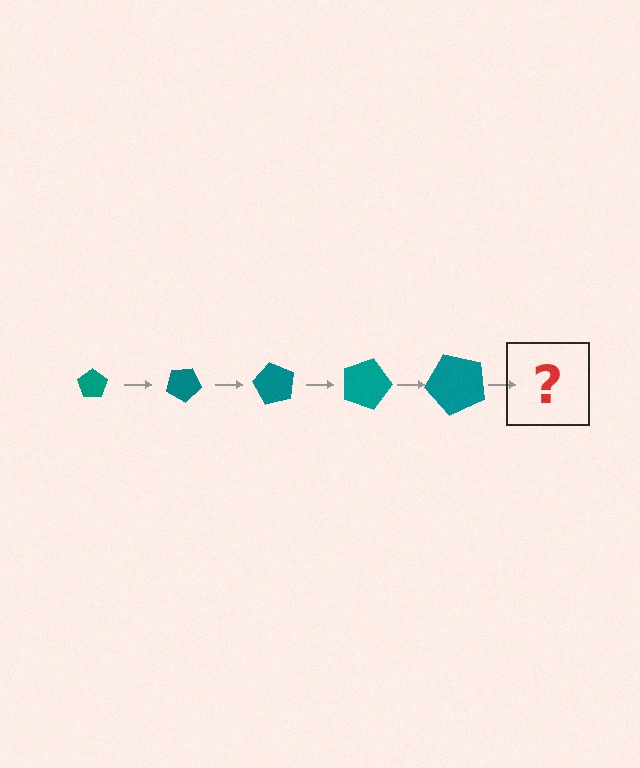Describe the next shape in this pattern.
It should be a pentagon, larger than the previous one and rotated 150 degrees from the start.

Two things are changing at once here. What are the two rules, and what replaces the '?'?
The two rules are that the pentagon grows larger each step and it rotates 30 degrees each step. The '?' should be a pentagon, larger than the previous one and rotated 150 degrees from the start.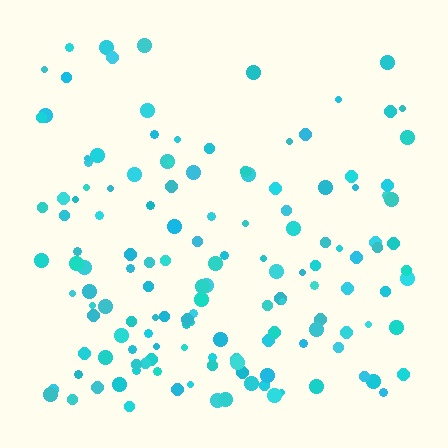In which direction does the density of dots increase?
From top to bottom, with the bottom side densest.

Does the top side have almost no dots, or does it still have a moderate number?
Still a moderate number, just noticeably fewer than the bottom.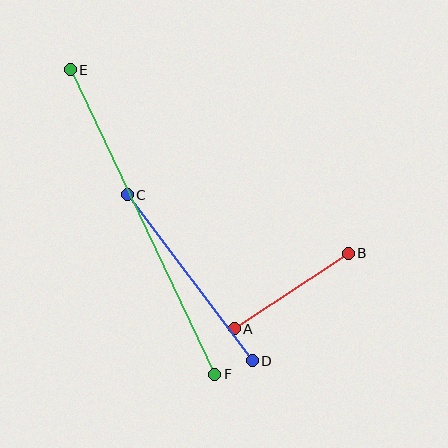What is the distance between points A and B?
The distance is approximately 137 pixels.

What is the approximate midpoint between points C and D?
The midpoint is at approximately (190, 278) pixels.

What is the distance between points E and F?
The distance is approximately 337 pixels.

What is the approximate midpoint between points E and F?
The midpoint is at approximately (143, 222) pixels.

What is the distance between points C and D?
The distance is approximately 207 pixels.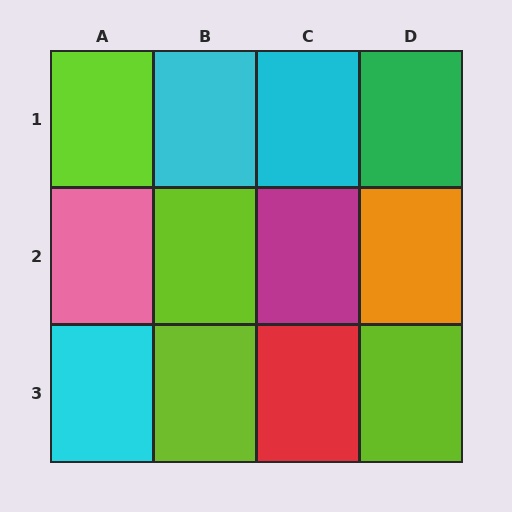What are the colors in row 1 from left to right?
Lime, cyan, cyan, green.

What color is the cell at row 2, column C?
Magenta.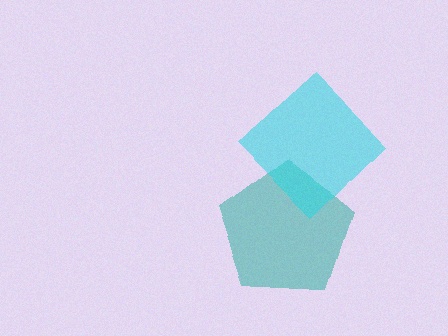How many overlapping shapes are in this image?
There are 2 overlapping shapes in the image.